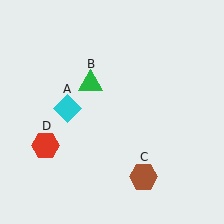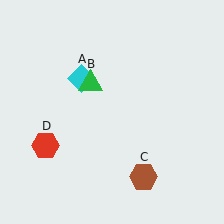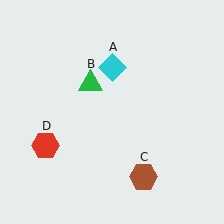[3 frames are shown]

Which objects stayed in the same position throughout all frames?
Green triangle (object B) and brown hexagon (object C) and red hexagon (object D) remained stationary.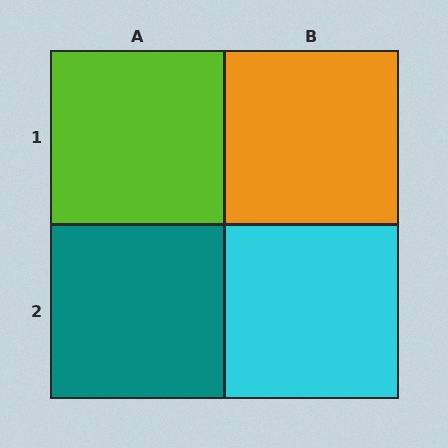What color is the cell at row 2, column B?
Cyan.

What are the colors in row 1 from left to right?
Lime, orange.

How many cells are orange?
1 cell is orange.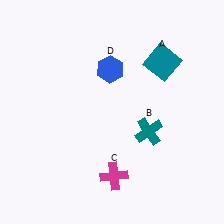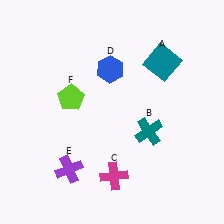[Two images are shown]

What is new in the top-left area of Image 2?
A lime pentagon (F) was added in the top-left area of Image 2.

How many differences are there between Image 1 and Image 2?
There are 2 differences between the two images.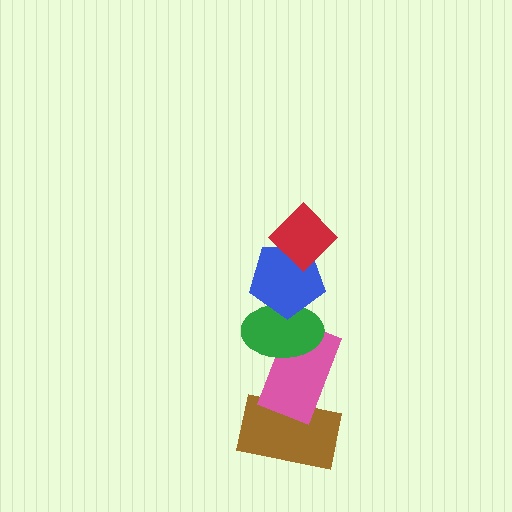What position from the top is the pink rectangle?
The pink rectangle is 4th from the top.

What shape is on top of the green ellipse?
The blue pentagon is on top of the green ellipse.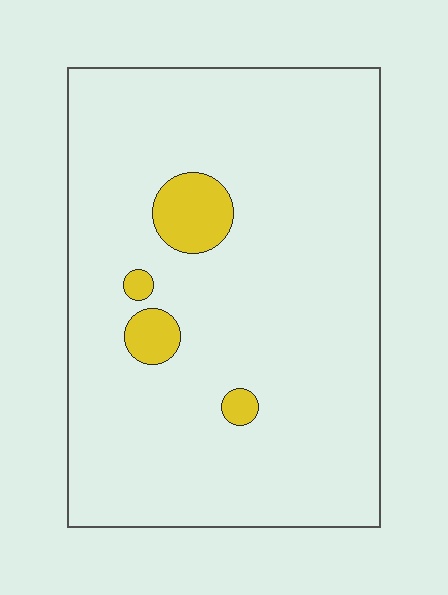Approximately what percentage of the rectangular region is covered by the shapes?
Approximately 5%.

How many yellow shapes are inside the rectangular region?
4.